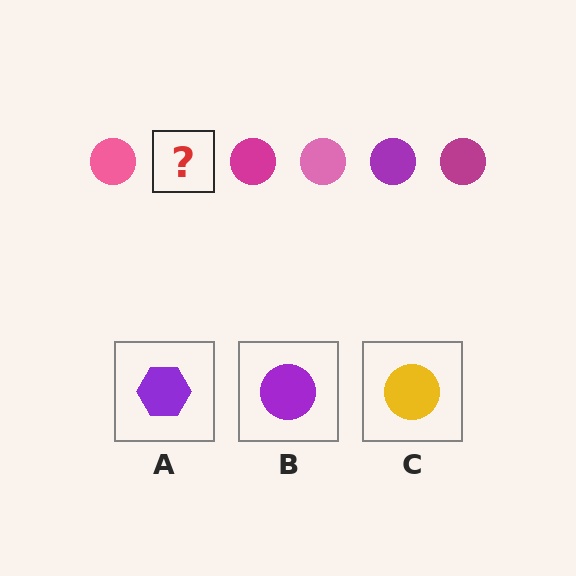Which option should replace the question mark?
Option B.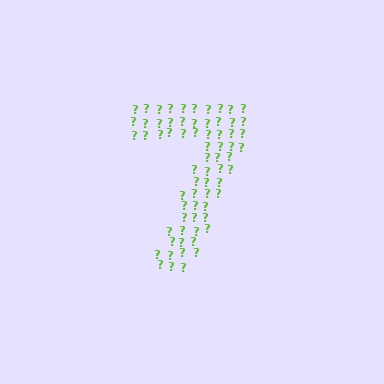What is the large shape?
The large shape is the digit 7.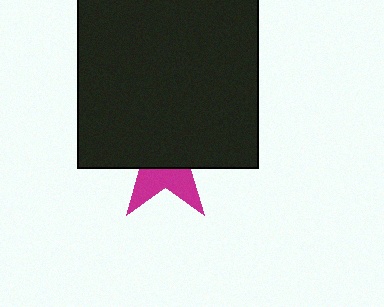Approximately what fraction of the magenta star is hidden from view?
Roughly 64% of the magenta star is hidden behind the black square.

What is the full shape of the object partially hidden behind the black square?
The partially hidden object is a magenta star.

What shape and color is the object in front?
The object in front is a black square.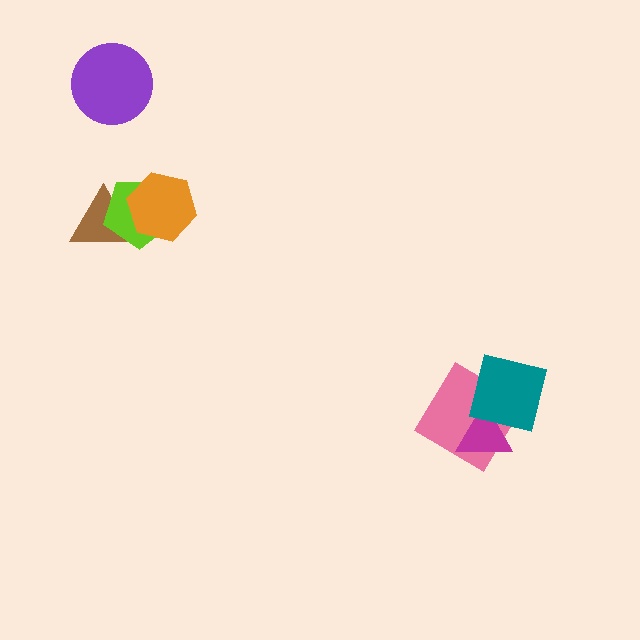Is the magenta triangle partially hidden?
Yes, it is partially covered by another shape.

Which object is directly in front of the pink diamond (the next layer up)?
The magenta triangle is directly in front of the pink diamond.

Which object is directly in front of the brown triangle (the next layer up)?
The lime pentagon is directly in front of the brown triangle.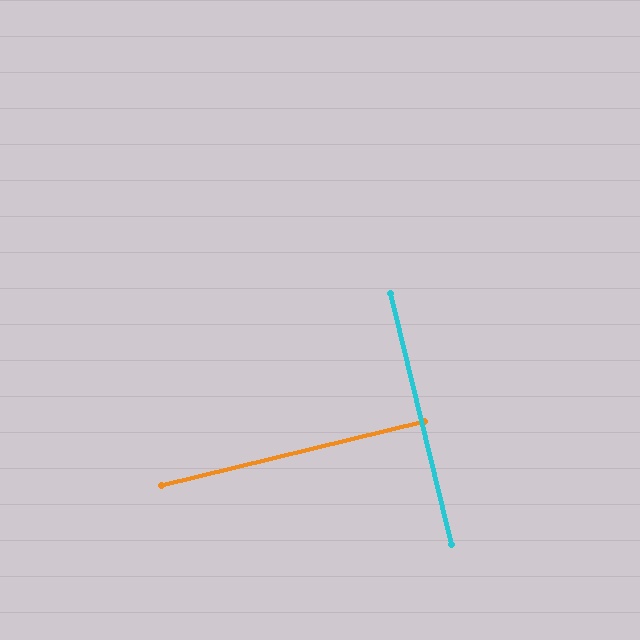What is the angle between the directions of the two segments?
Approximately 90 degrees.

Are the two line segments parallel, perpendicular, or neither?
Perpendicular — they meet at approximately 90°.